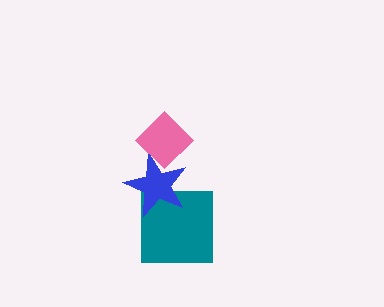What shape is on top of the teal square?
The blue star is on top of the teal square.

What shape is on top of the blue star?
The pink diamond is on top of the blue star.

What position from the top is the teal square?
The teal square is 3rd from the top.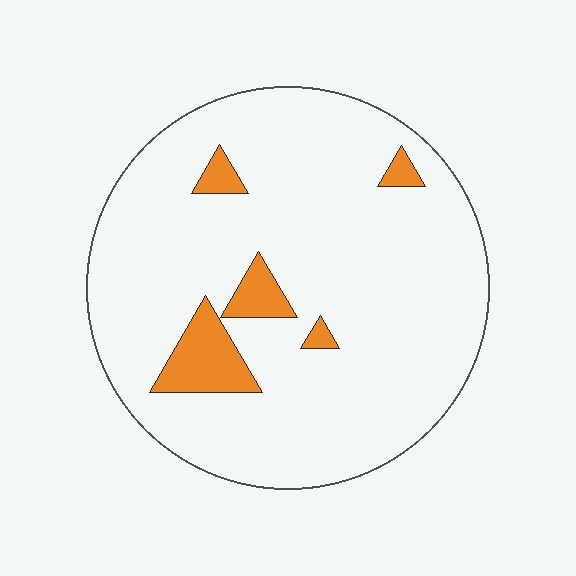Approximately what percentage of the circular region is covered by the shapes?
Approximately 10%.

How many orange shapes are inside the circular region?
5.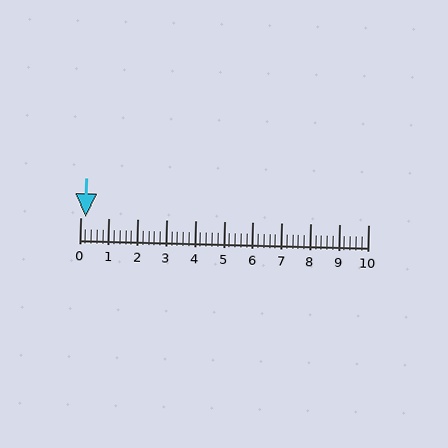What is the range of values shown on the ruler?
The ruler shows values from 0 to 10.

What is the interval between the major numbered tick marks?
The major tick marks are spaced 1 units apart.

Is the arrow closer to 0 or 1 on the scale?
The arrow is closer to 0.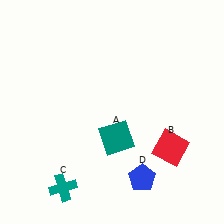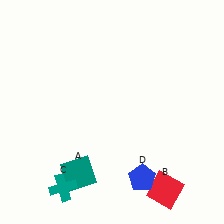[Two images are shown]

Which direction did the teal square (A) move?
The teal square (A) moved left.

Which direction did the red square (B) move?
The red square (B) moved down.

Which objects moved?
The objects that moved are: the teal square (A), the red square (B).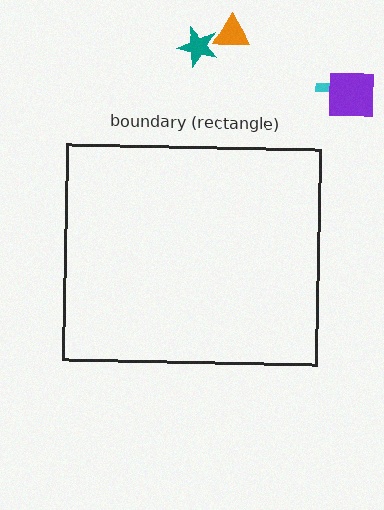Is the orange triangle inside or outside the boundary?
Outside.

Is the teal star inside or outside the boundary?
Outside.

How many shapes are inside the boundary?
0 inside, 4 outside.